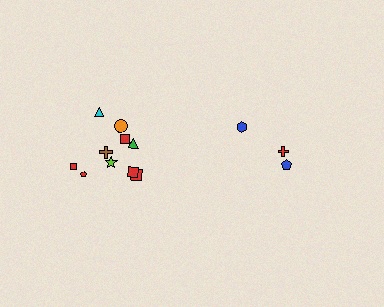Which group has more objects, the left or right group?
The left group.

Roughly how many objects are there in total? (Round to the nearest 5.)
Roughly 15 objects in total.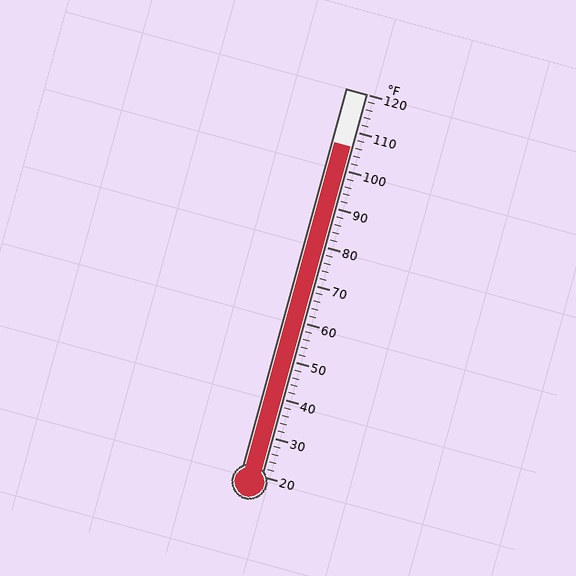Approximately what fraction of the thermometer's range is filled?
The thermometer is filled to approximately 85% of its range.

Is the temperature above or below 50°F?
The temperature is above 50°F.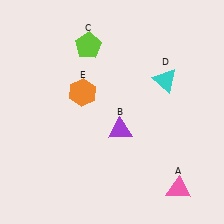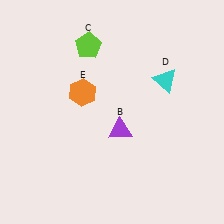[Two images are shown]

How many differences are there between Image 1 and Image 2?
There is 1 difference between the two images.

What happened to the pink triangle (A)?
The pink triangle (A) was removed in Image 2. It was in the bottom-right area of Image 1.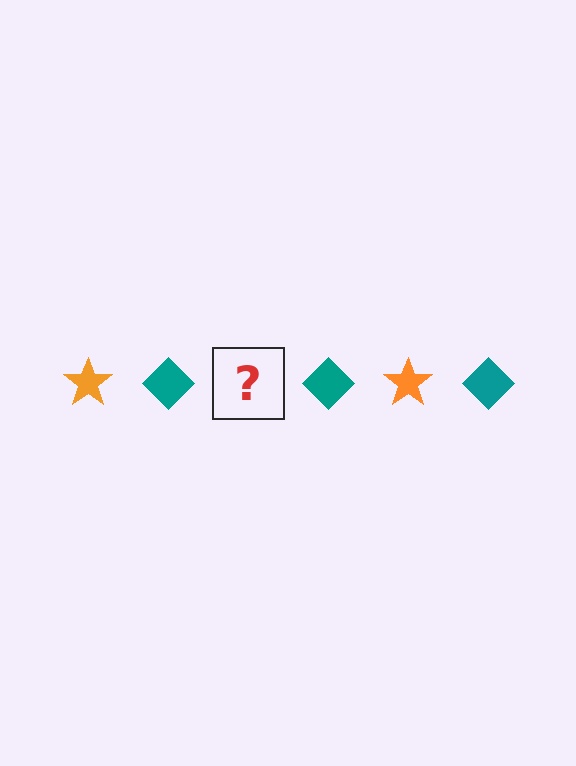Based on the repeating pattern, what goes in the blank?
The blank should be an orange star.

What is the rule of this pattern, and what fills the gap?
The rule is that the pattern alternates between orange star and teal diamond. The gap should be filled with an orange star.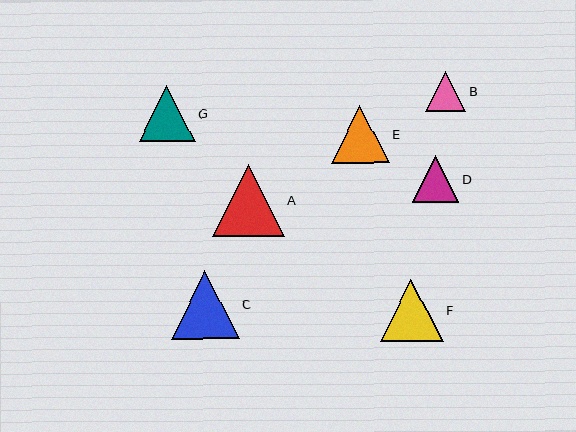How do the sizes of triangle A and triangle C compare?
Triangle A and triangle C are approximately the same size.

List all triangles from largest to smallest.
From largest to smallest: A, C, F, E, G, D, B.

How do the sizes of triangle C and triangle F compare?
Triangle C and triangle F are approximately the same size.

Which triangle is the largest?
Triangle A is the largest with a size of approximately 72 pixels.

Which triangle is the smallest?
Triangle B is the smallest with a size of approximately 40 pixels.